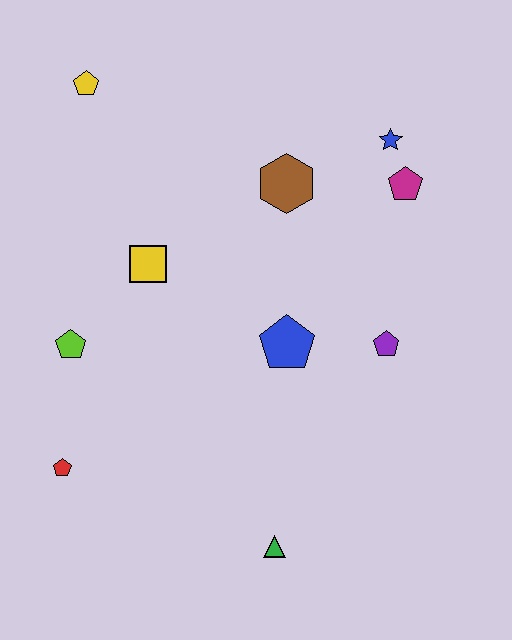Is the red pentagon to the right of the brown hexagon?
No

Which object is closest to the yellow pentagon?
The yellow square is closest to the yellow pentagon.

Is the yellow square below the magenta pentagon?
Yes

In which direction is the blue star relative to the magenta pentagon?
The blue star is above the magenta pentagon.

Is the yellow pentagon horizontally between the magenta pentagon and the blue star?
No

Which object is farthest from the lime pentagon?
The blue star is farthest from the lime pentagon.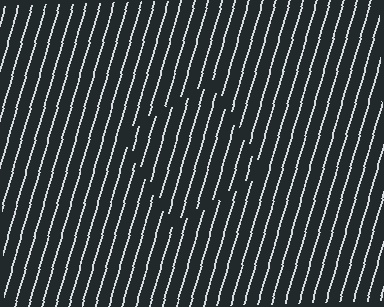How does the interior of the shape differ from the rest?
The interior of the shape contains the same grating, shifted by half a period — the contour is defined by the phase discontinuity where line-ends from the inner and outer gratings abut.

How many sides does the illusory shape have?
4 sides — the line-ends trace a square.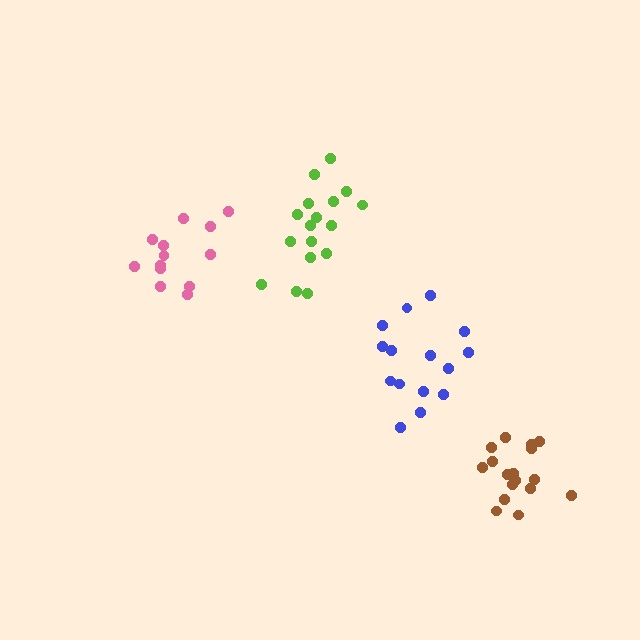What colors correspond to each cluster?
The clusters are colored: blue, lime, pink, brown.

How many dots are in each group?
Group 1: 15 dots, Group 2: 17 dots, Group 3: 13 dots, Group 4: 17 dots (62 total).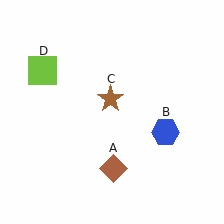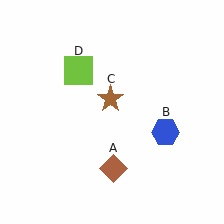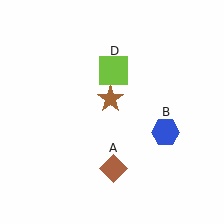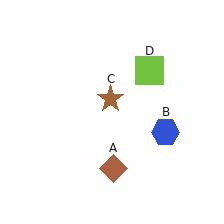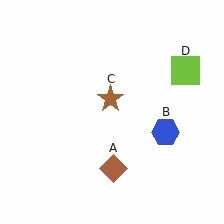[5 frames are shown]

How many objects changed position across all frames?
1 object changed position: lime square (object D).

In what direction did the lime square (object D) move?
The lime square (object D) moved right.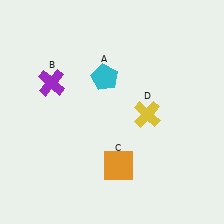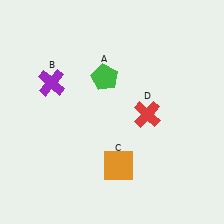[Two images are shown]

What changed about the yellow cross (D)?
In Image 1, D is yellow. In Image 2, it changed to red.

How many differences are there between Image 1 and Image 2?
There are 2 differences between the two images.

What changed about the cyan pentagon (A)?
In Image 1, A is cyan. In Image 2, it changed to green.